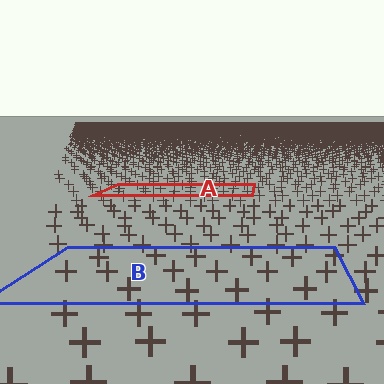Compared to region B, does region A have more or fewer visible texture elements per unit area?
Region A has more texture elements per unit area — they are packed more densely because it is farther away.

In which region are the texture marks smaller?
The texture marks are smaller in region A, because it is farther away.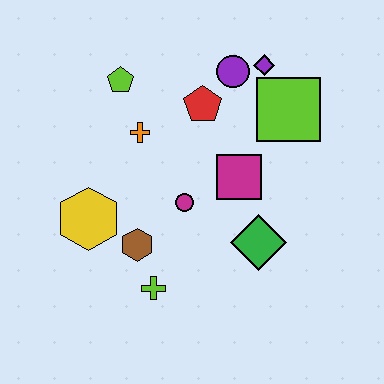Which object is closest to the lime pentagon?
The orange cross is closest to the lime pentagon.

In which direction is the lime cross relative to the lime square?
The lime cross is below the lime square.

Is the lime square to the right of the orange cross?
Yes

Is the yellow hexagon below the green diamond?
No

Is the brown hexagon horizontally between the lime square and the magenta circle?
No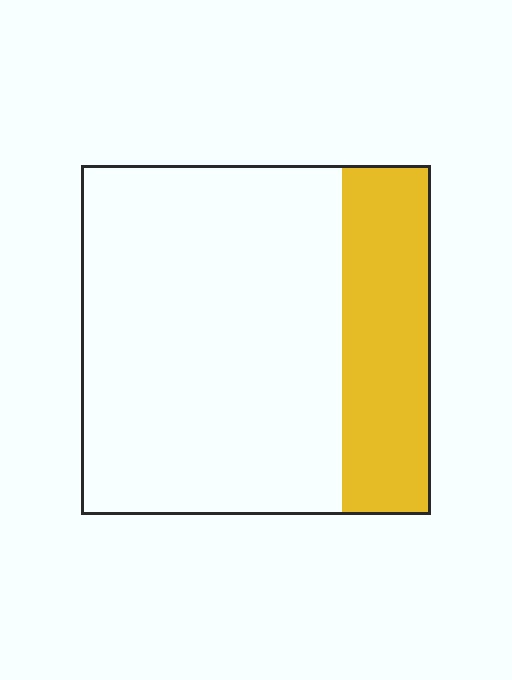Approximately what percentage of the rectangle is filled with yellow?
Approximately 25%.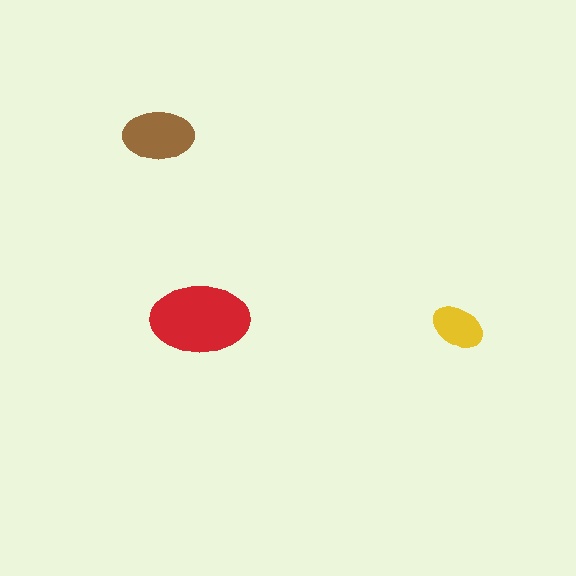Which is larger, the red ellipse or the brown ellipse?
The red one.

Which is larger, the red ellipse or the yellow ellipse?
The red one.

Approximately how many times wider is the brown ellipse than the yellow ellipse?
About 1.5 times wider.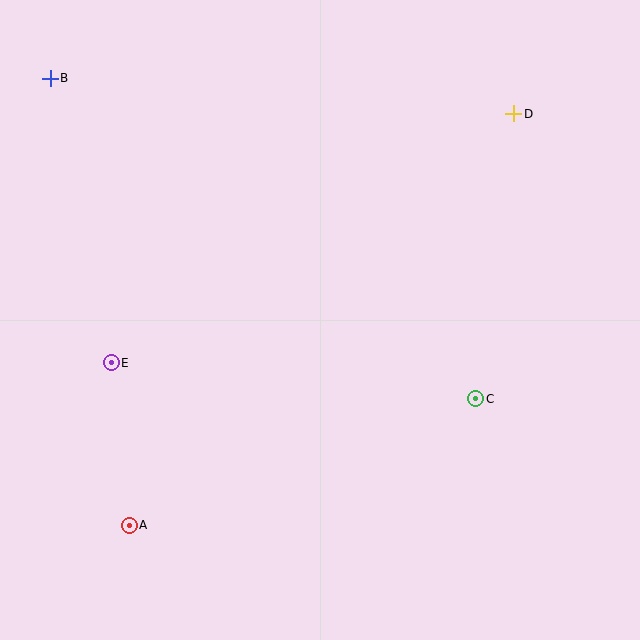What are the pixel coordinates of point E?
Point E is at (111, 363).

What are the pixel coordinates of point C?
Point C is at (476, 399).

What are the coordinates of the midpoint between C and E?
The midpoint between C and E is at (293, 381).